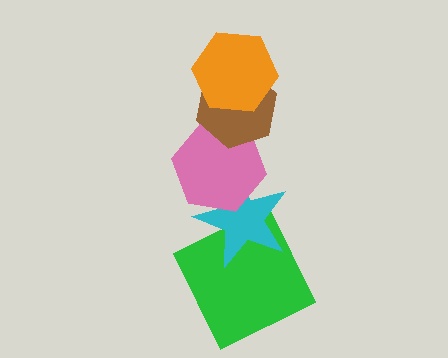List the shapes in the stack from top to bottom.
From top to bottom: the orange hexagon, the brown hexagon, the pink hexagon, the cyan star, the green square.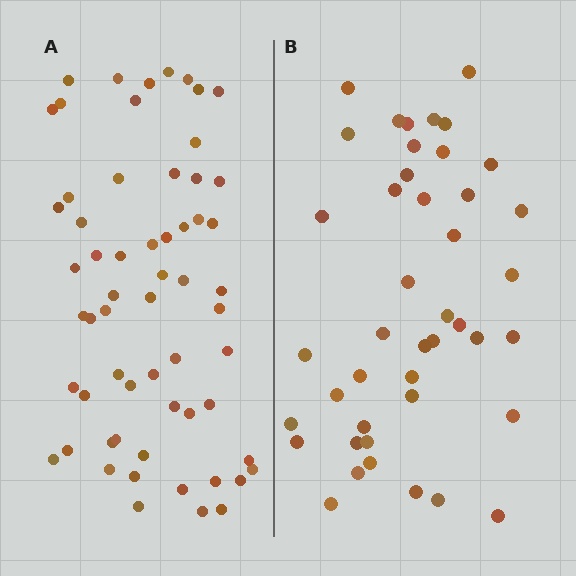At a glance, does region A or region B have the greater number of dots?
Region A (the left region) has more dots.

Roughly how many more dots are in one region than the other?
Region A has approximately 15 more dots than region B.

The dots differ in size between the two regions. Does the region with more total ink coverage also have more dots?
No. Region B has more total ink coverage because its dots are larger, but region A actually contains more individual dots. Total area can be misleading — the number of items is what matters here.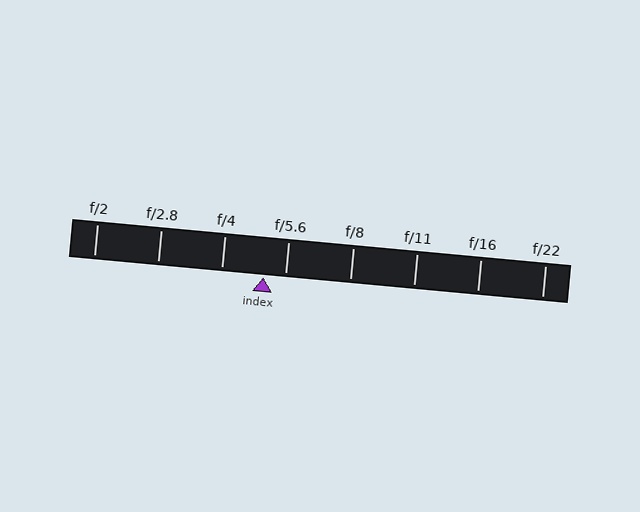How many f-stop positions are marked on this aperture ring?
There are 8 f-stop positions marked.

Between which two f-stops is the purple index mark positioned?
The index mark is between f/4 and f/5.6.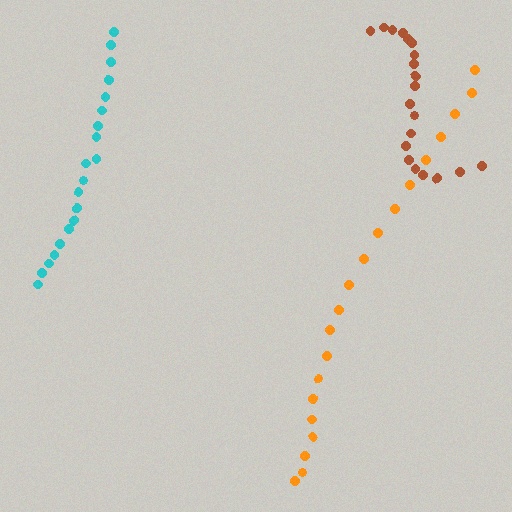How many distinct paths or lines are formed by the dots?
There are 3 distinct paths.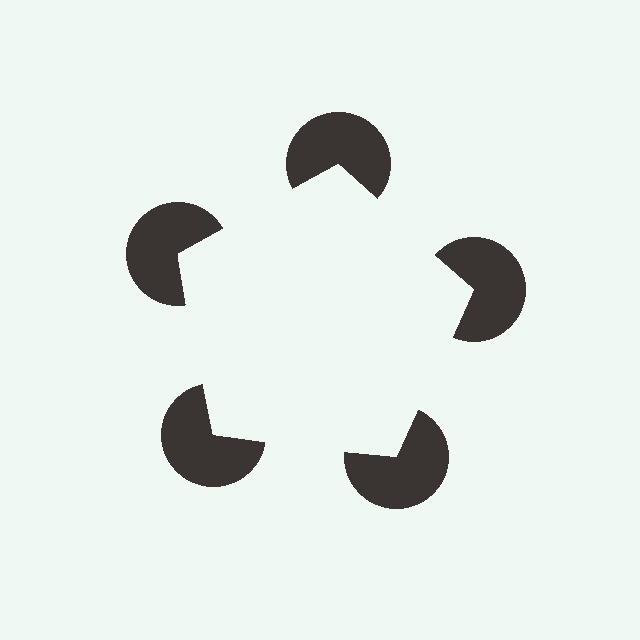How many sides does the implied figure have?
5 sides.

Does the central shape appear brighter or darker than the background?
It typically appears slightly brighter than the background, even though no actual brightness change is drawn.